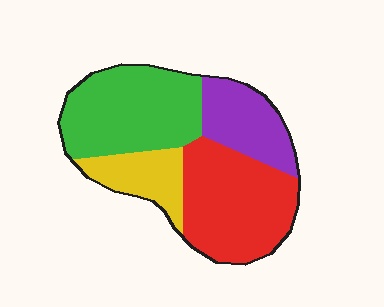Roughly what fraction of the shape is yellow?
Yellow takes up about one eighth (1/8) of the shape.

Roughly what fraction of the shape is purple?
Purple covers around 20% of the shape.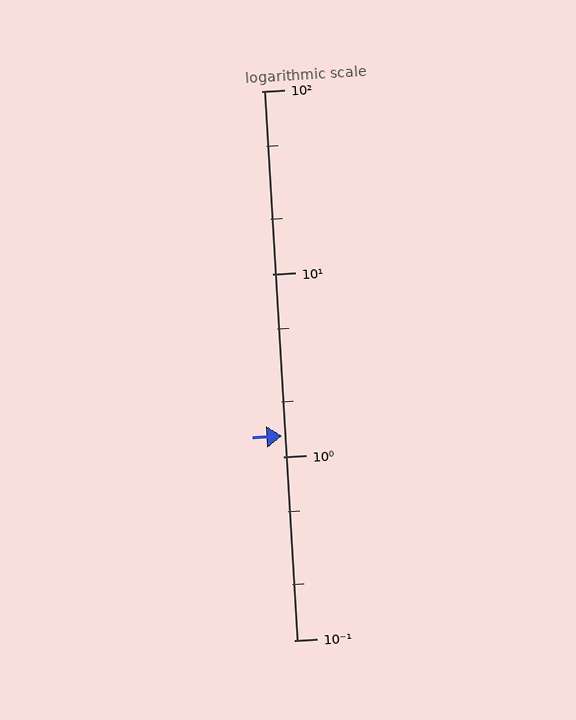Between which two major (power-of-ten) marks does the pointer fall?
The pointer is between 1 and 10.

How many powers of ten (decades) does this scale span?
The scale spans 3 decades, from 0.1 to 100.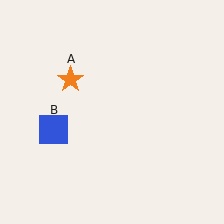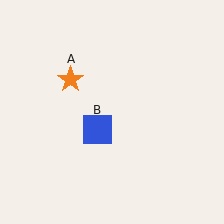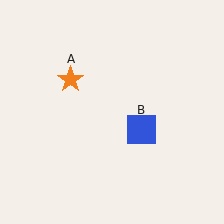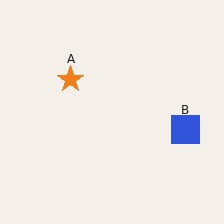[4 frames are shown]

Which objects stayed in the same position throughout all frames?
Orange star (object A) remained stationary.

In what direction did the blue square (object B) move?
The blue square (object B) moved right.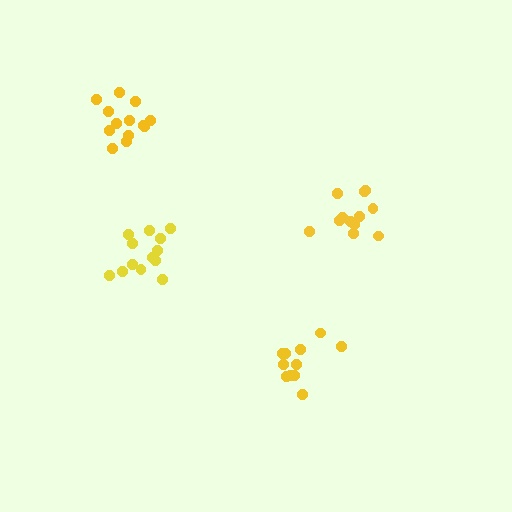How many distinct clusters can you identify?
There are 4 distinct clusters.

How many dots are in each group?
Group 1: 11 dots, Group 2: 12 dots, Group 3: 13 dots, Group 4: 13 dots (49 total).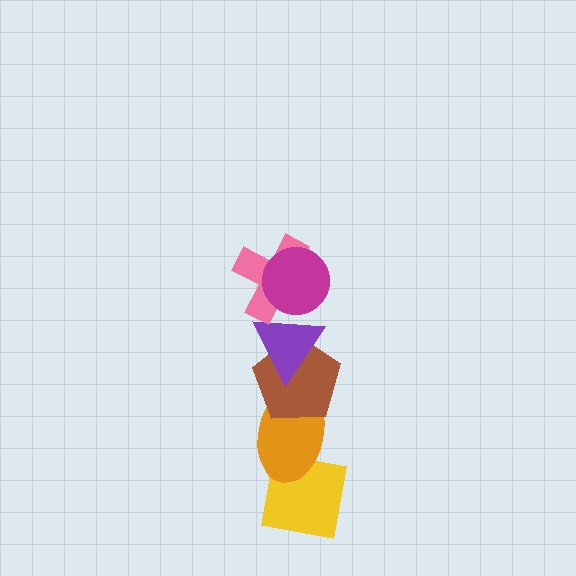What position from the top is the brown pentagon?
The brown pentagon is 4th from the top.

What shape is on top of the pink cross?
The magenta circle is on top of the pink cross.